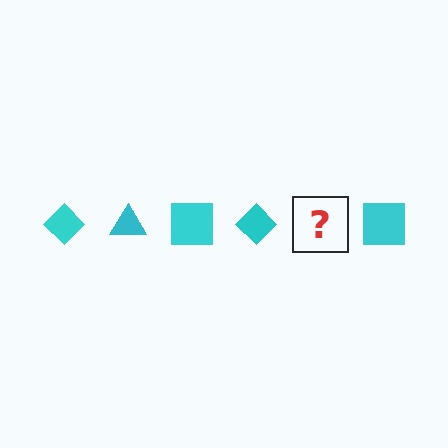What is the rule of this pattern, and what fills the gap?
The rule is that the pattern cycles through diamond, triangle, square shapes in cyan. The gap should be filled with a cyan triangle.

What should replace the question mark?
The question mark should be replaced with a cyan triangle.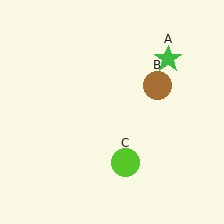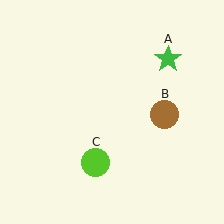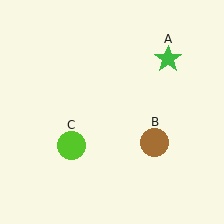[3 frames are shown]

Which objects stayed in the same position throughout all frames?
Green star (object A) remained stationary.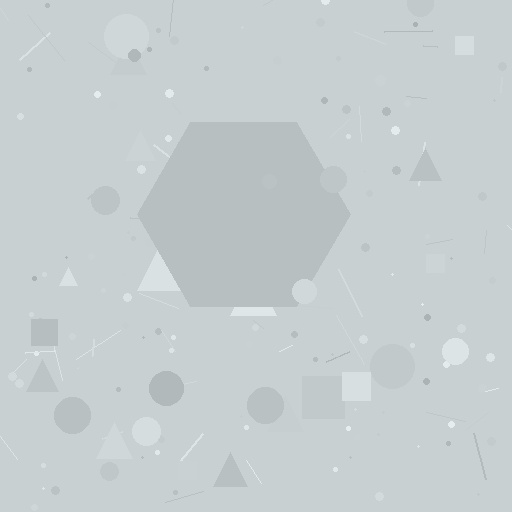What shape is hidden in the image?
A hexagon is hidden in the image.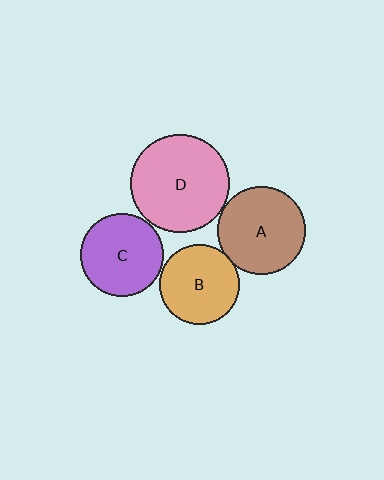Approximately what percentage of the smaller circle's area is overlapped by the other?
Approximately 5%.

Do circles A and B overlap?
Yes.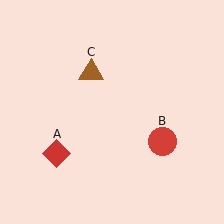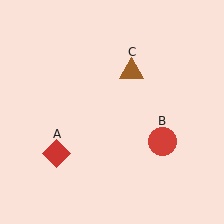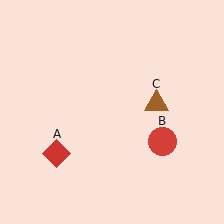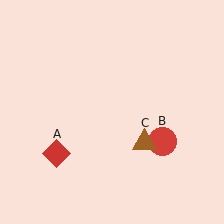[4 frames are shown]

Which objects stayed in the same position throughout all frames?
Red diamond (object A) and red circle (object B) remained stationary.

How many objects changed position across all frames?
1 object changed position: brown triangle (object C).